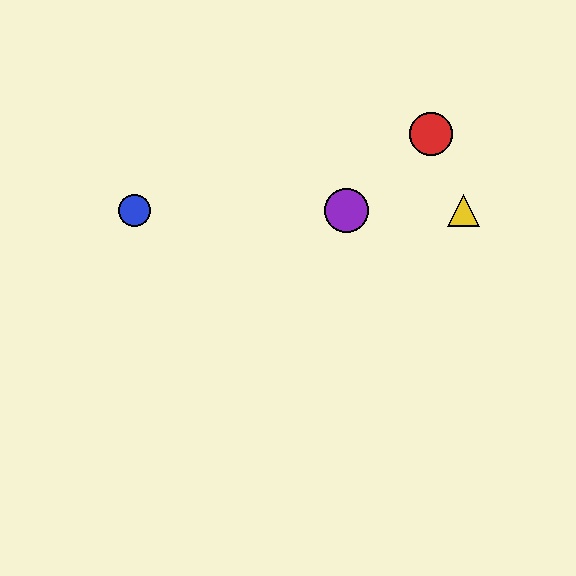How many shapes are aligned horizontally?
4 shapes (the blue circle, the green circle, the yellow triangle, the purple circle) are aligned horizontally.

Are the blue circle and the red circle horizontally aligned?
No, the blue circle is at y≈210 and the red circle is at y≈134.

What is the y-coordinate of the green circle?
The green circle is at y≈210.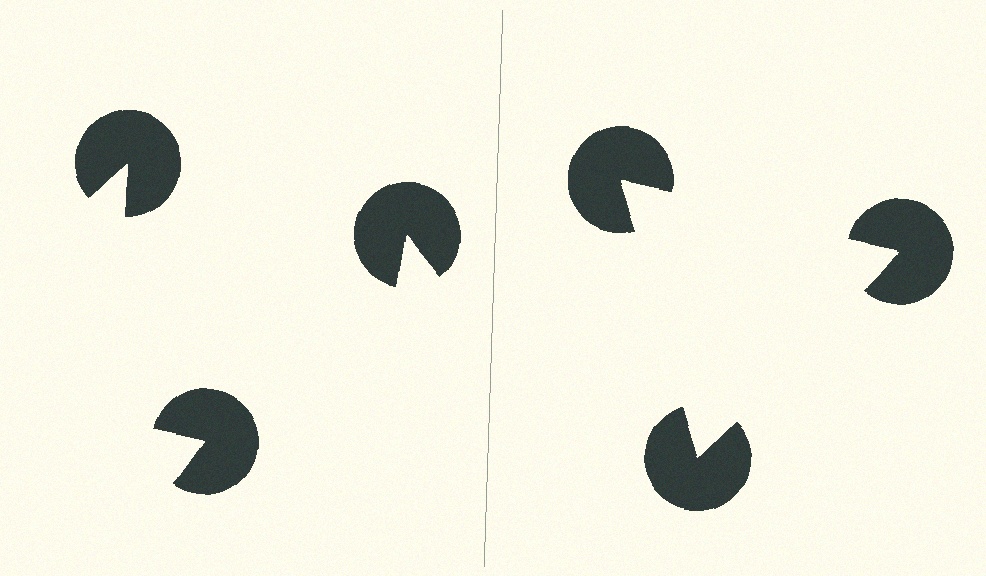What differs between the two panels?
The pac-man discs are positioned identically on both sides; only the wedge orientations differ. On the right they align to a triangle; on the left they are misaligned.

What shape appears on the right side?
An illusory triangle.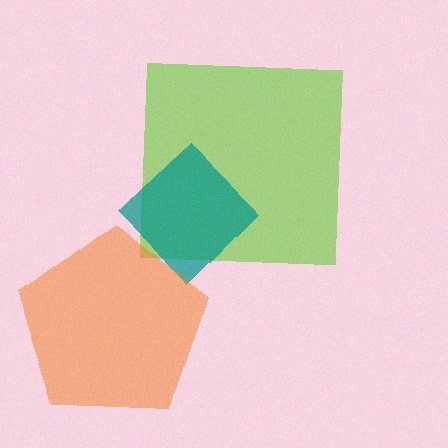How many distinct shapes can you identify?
There are 3 distinct shapes: a lime square, a teal diamond, an orange pentagon.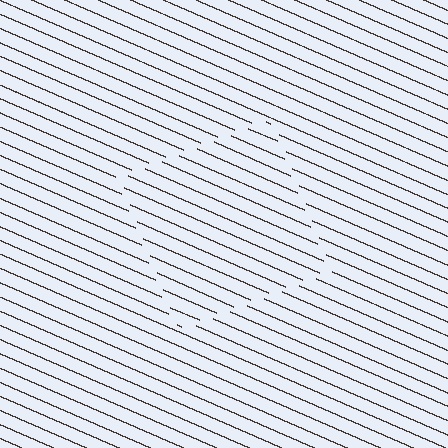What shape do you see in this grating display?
An illusory square. The interior of the shape contains the same grating, shifted by half a period — the contour is defined by the phase discontinuity where line-ends from the inner and outer gratings abut.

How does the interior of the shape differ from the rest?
The interior of the shape contains the same grating, shifted by half a period — the contour is defined by the phase discontinuity where line-ends from the inner and outer gratings abut.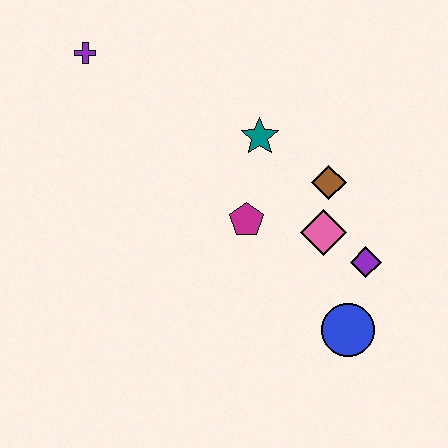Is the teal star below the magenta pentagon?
No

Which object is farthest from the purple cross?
The blue circle is farthest from the purple cross.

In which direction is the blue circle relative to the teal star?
The blue circle is below the teal star.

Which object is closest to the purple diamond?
The pink diamond is closest to the purple diamond.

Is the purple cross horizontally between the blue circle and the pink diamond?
No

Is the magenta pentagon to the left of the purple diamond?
Yes